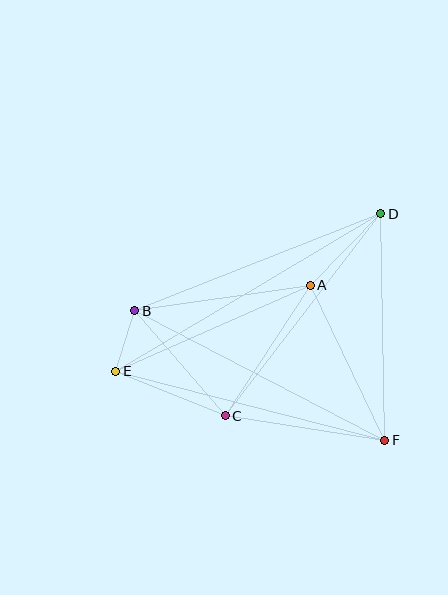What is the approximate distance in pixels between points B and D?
The distance between B and D is approximately 264 pixels.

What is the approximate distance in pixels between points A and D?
The distance between A and D is approximately 101 pixels.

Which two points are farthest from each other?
Points D and E are farthest from each other.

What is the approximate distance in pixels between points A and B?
The distance between A and B is approximately 177 pixels.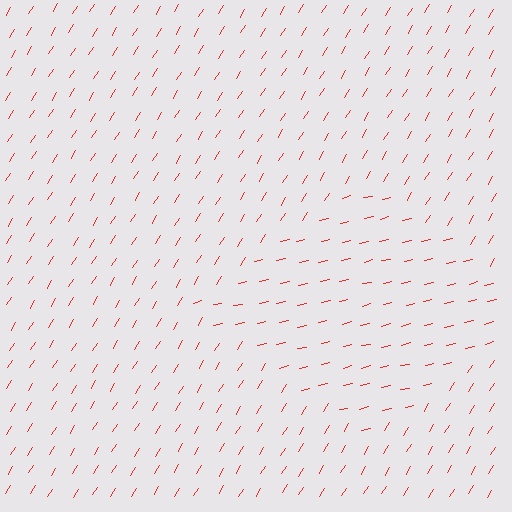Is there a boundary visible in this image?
Yes, there is a texture boundary formed by a change in line orientation.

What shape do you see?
I see a diamond.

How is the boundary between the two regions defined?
The boundary is defined purely by a change in line orientation (approximately 45 degrees difference). All lines are the same color and thickness.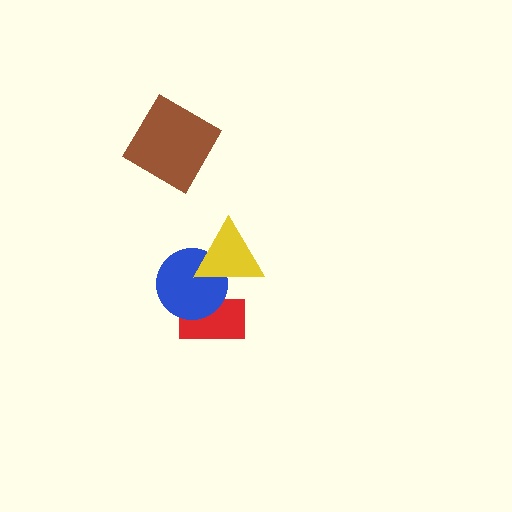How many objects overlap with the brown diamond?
0 objects overlap with the brown diamond.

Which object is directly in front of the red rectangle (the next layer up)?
The blue circle is directly in front of the red rectangle.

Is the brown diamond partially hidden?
No, no other shape covers it.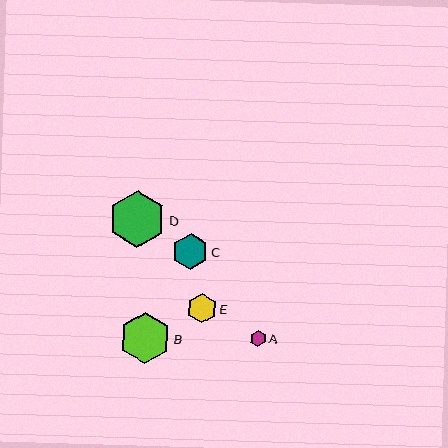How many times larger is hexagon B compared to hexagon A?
Hexagon B is approximately 3.3 times the size of hexagon A.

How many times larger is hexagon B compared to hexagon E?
Hexagon B is approximately 1.7 times the size of hexagon E.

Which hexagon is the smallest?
Hexagon A is the smallest with a size of approximately 16 pixels.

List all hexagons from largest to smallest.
From largest to smallest: D, B, C, E, A.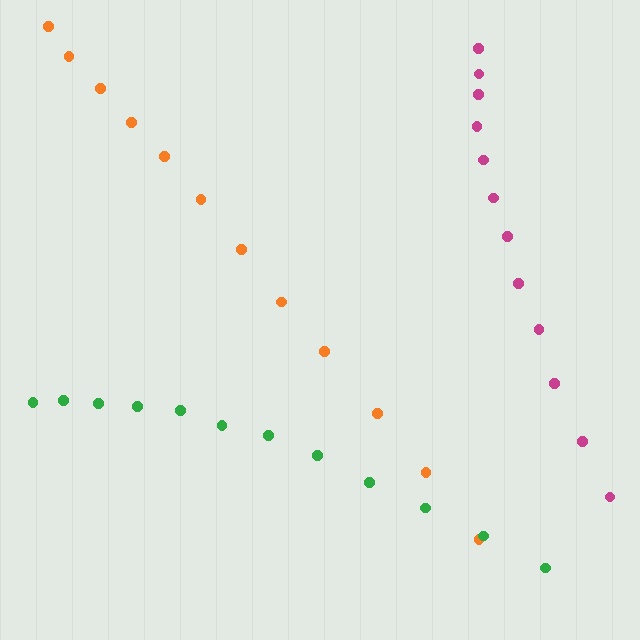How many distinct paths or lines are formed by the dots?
There are 3 distinct paths.